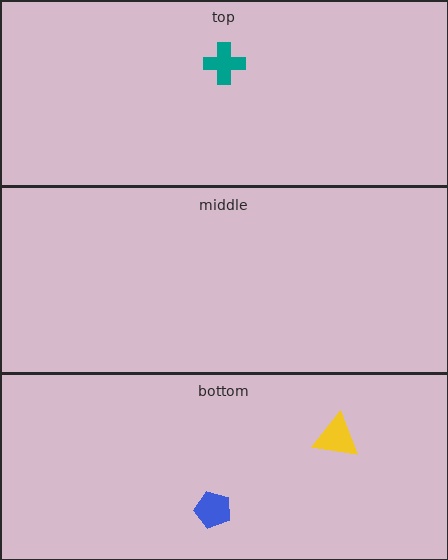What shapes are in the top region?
The teal cross.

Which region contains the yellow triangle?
The bottom region.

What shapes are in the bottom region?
The yellow triangle, the blue pentagon.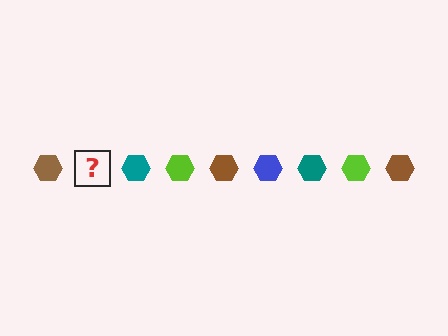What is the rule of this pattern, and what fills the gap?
The rule is that the pattern cycles through brown, blue, teal, lime hexagons. The gap should be filled with a blue hexagon.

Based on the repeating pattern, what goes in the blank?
The blank should be a blue hexagon.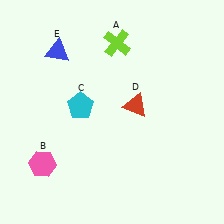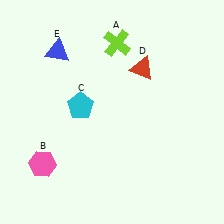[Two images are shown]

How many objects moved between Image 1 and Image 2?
1 object moved between the two images.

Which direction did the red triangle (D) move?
The red triangle (D) moved up.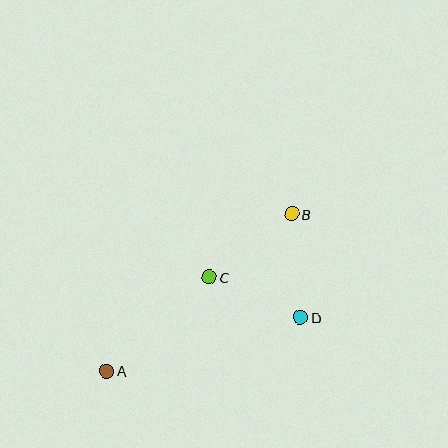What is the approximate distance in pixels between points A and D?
The distance between A and D is approximately 201 pixels.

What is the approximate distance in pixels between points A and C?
The distance between A and C is approximately 139 pixels.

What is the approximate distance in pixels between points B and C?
The distance between B and C is approximately 104 pixels.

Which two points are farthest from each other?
Points A and B are farthest from each other.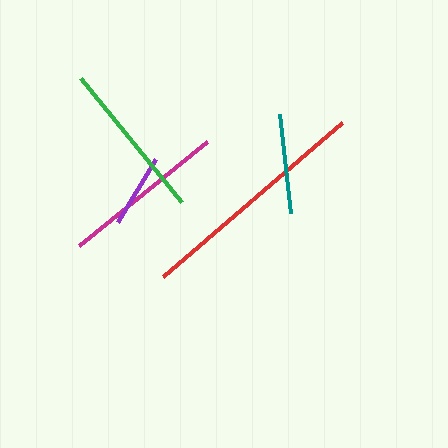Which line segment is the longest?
The red line is the longest at approximately 237 pixels.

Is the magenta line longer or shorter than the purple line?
The magenta line is longer than the purple line.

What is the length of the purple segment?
The purple segment is approximately 74 pixels long.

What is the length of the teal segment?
The teal segment is approximately 100 pixels long.